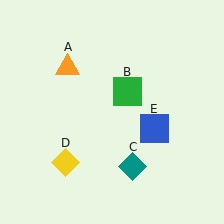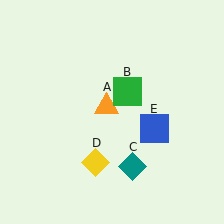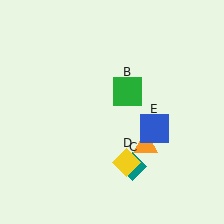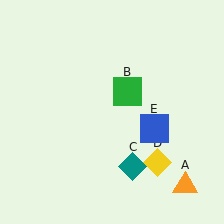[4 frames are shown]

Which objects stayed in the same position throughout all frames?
Green square (object B) and teal diamond (object C) and blue square (object E) remained stationary.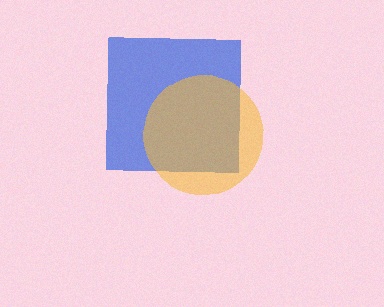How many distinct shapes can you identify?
There are 2 distinct shapes: a blue square, a yellow circle.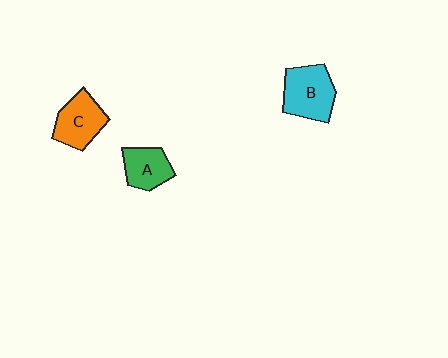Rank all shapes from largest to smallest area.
From largest to smallest: B (cyan), C (orange), A (green).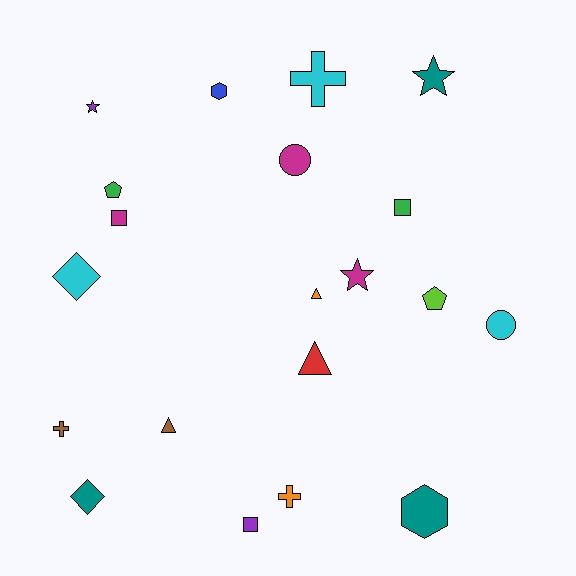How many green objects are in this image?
There are 2 green objects.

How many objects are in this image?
There are 20 objects.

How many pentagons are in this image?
There are 2 pentagons.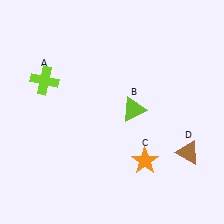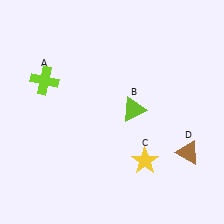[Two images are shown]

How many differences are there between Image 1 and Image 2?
There is 1 difference between the two images.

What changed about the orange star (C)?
In Image 1, C is orange. In Image 2, it changed to yellow.